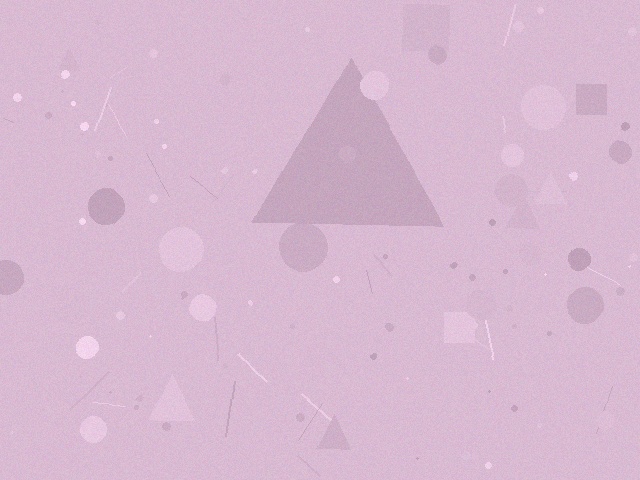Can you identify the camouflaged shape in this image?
The camouflaged shape is a triangle.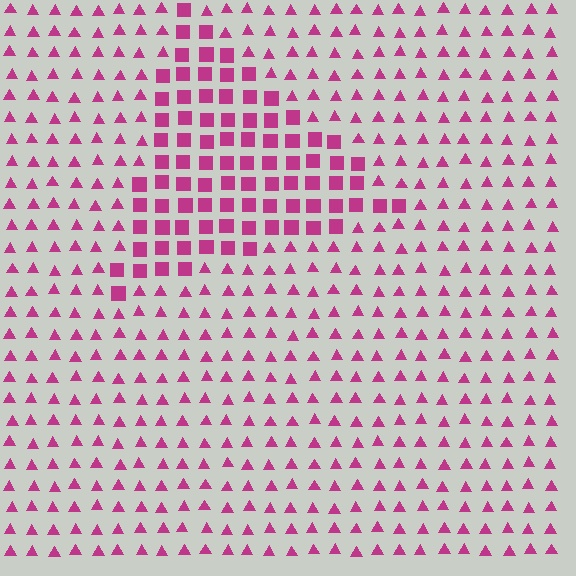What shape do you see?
I see a triangle.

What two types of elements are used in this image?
The image uses squares inside the triangle region and triangles outside it.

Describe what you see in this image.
The image is filled with small magenta elements arranged in a uniform grid. A triangle-shaped region contains squares, while the surrounding area contains triangles. The boundary is defined purely by the change in element shape.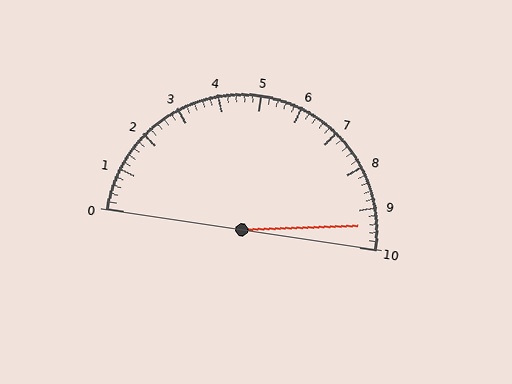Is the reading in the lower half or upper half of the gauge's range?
The reading is in the upper half of the range (0 to 10).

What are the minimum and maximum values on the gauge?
The gauge ranges from 0 to 10.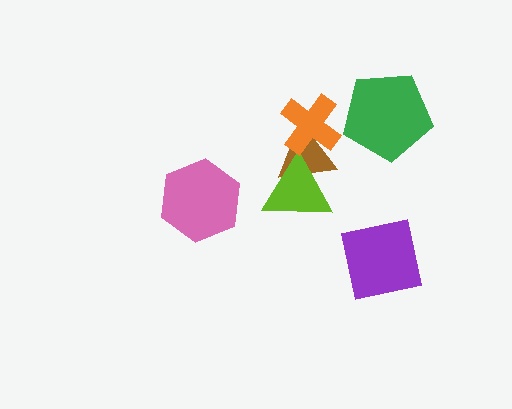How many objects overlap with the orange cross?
1 object overlaps with the orange cross.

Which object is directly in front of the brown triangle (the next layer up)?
The lime triangle is directly in front of the brown triangle.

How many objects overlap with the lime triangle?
1 object overlaps with the lime triangle.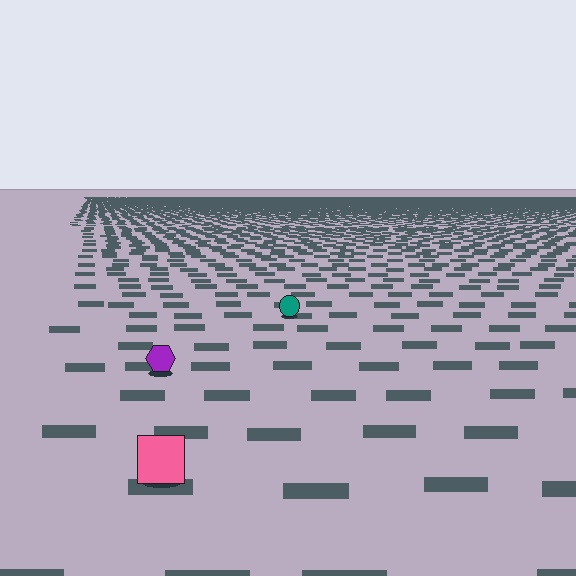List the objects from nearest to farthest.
From nearest to farthest: the pink square, the purple hexagon, the teal circle.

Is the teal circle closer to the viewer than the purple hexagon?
No. The purple hexagon is closer — you can tell from the texture gradient: the ground texture is coarser near it.